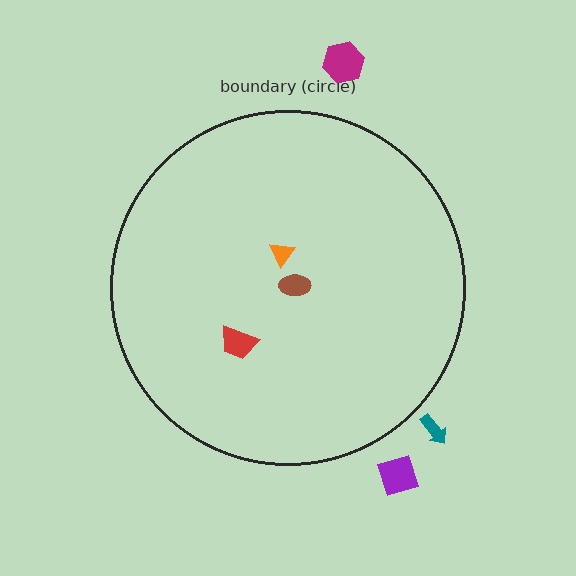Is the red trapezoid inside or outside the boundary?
Inside.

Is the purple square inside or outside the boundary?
Outside.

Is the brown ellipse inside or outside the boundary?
Inside.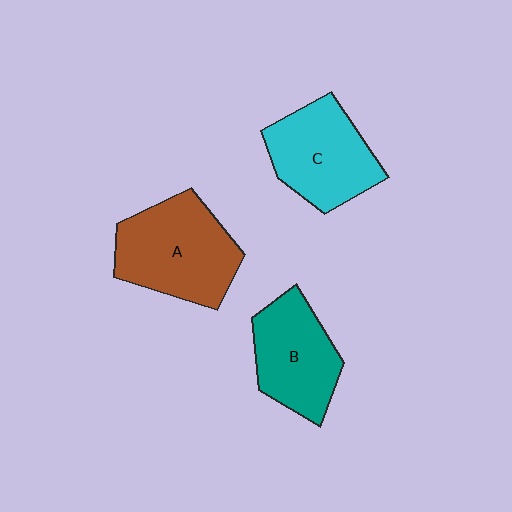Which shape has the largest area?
Shape A (brown).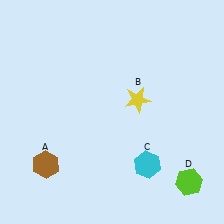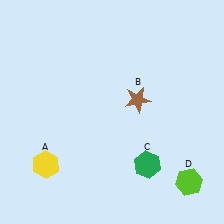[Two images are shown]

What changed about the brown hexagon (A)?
In Image 1, A is brown. In Image 2, it changed to yellow.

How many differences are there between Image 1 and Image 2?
There are 3 differences between the two images.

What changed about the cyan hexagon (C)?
In Image 1, C is cyan. In Image 2, it changed to green.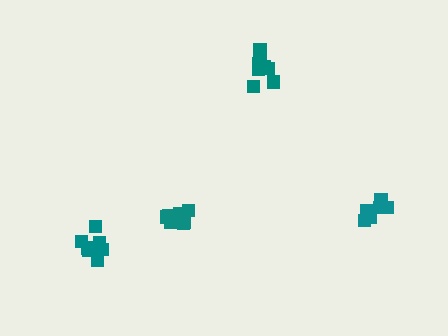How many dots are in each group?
Group 1: 11 dots, Group 2: 6 dots, Group 3: 9 dots, Group 4: 9 dots (35 total).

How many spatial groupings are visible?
There are 4 spatial groupings.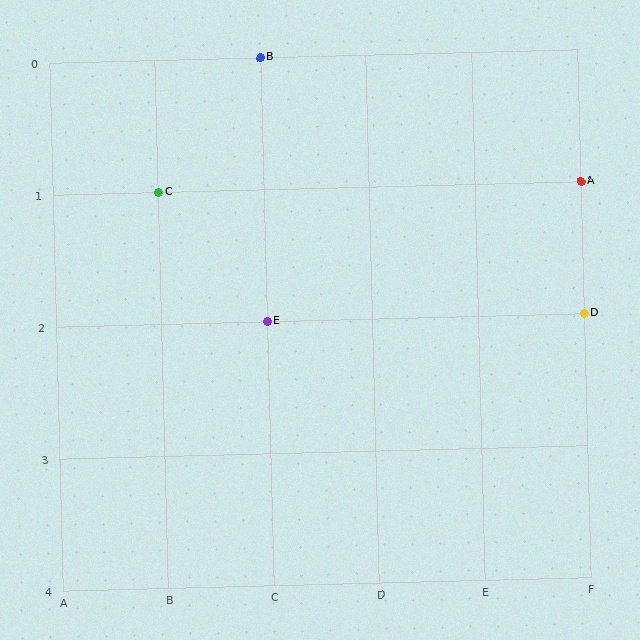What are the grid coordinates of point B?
Point B is at grid coordinates (C, 0).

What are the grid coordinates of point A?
Point A is at grid coordinates (F, 1).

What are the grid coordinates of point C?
Point C is at grid coordinates (B, 1).